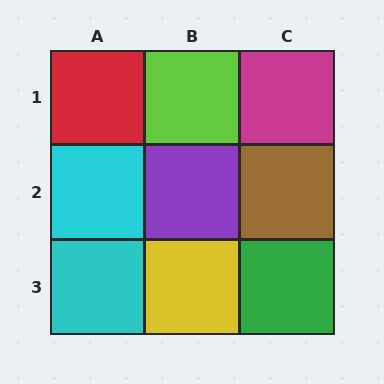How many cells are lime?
1 cell is lime.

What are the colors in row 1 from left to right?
Red, lime, magenta.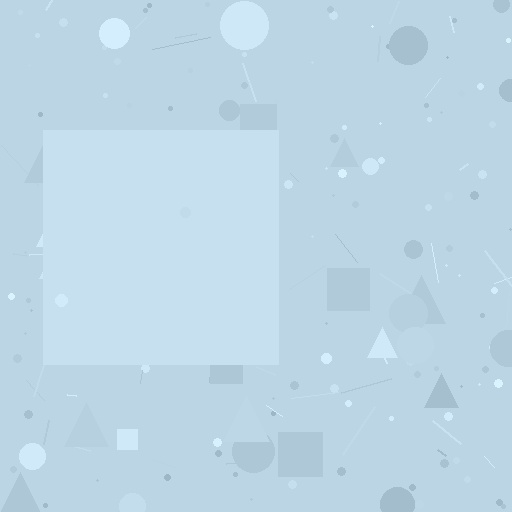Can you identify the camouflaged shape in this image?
The camouflaged shape is a square.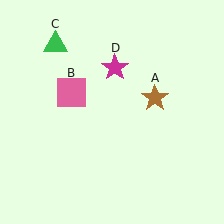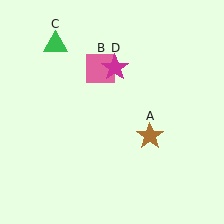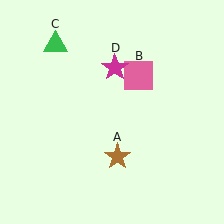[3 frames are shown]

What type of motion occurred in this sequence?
The brown star (object A), pink square (object B) rotated clockwise around the center of the scene.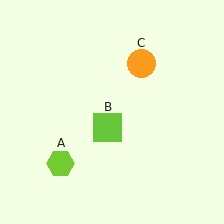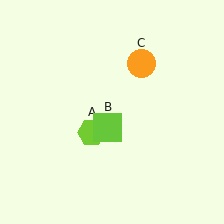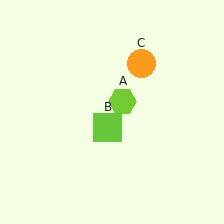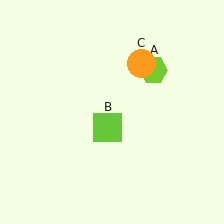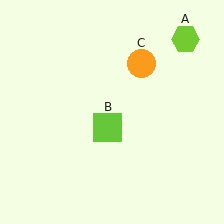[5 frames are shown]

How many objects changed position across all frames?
1 object changed position: lime hexagon (object A).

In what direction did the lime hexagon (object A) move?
The lime hexagon (object A) moved up and to the right.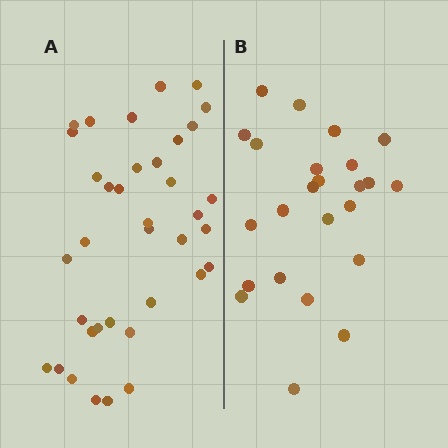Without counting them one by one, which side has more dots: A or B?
Region A (the left region) has more dots.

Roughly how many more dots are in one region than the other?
Region A has approximately 15 more dots than region B.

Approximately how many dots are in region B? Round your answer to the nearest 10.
About 20 dots. (The exact count is 24, which rounds to 20.)